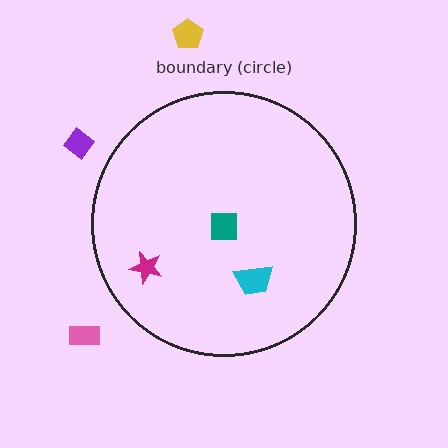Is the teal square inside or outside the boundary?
Inside.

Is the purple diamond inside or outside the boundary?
Outside.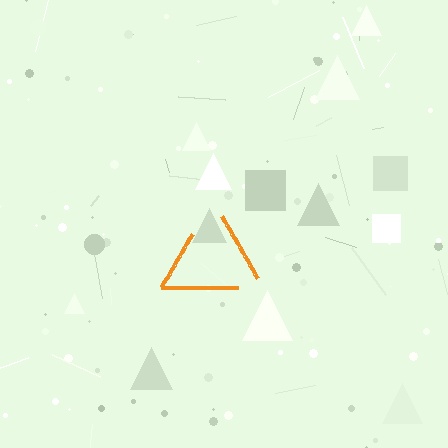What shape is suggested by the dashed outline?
The dashed outline suggests a triangle.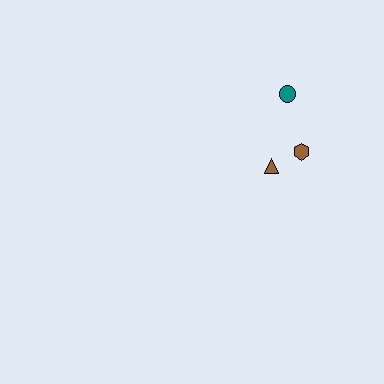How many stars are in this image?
There are no stars.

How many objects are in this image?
There are 3 objects.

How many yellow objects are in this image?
There are no yellow objects.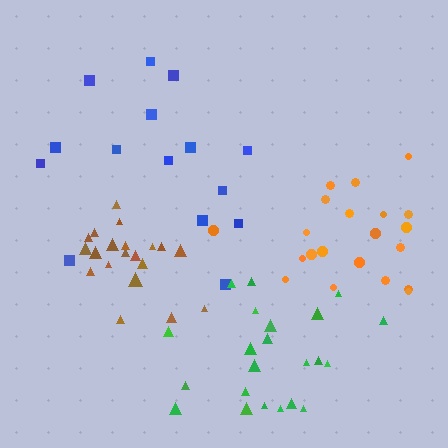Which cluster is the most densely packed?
Brown.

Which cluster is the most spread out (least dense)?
Blue.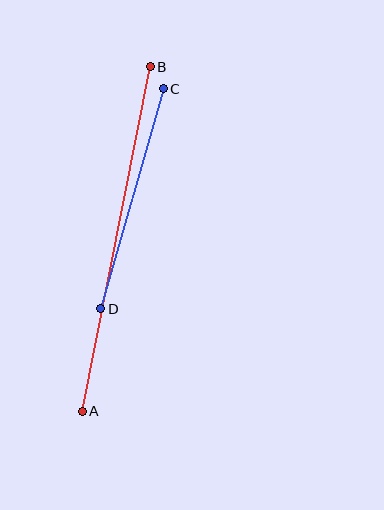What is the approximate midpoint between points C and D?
The midpoint is at approximately (132, 199) pixels.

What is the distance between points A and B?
The distance is approximately 352 pixels.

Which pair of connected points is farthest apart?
Points A and B are farthest apart.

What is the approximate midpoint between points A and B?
The midpoint is at approximately (116, 239) pixels.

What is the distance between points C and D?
The distance is approximately 229 pixels.